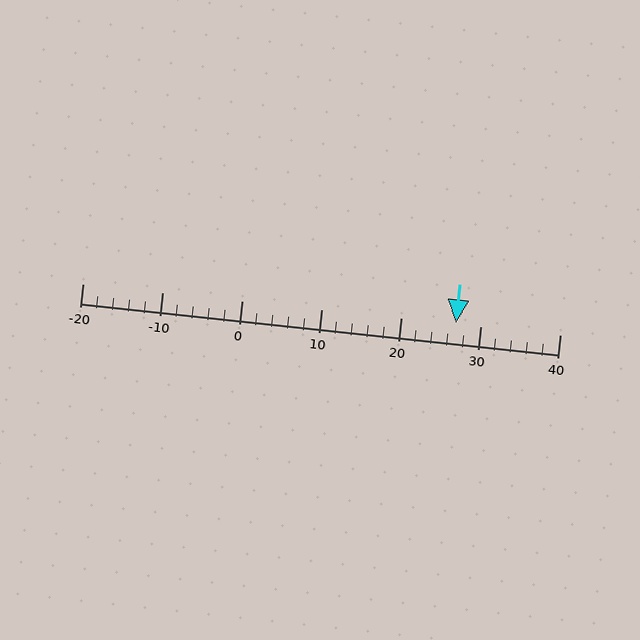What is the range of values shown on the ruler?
The ruler shows values from -20 to 40.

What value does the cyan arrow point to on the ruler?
The cyan arrow points to approximately 27.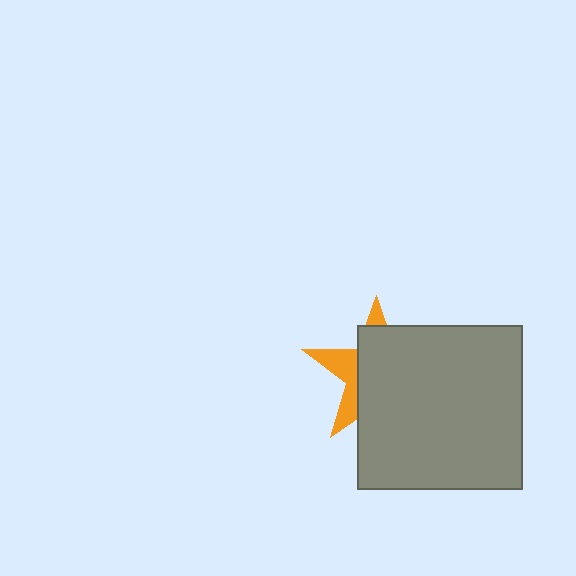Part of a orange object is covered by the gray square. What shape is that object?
It is a star.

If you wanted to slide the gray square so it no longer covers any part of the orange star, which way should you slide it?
Slide it right — that is the most direct way to separate the two shapes.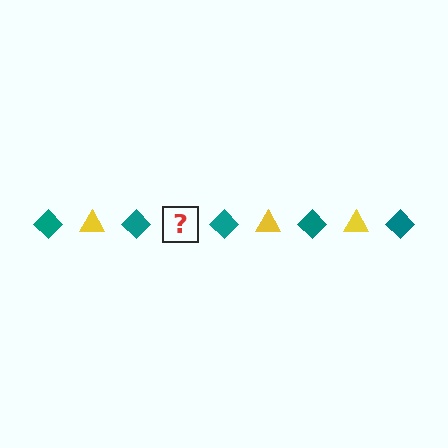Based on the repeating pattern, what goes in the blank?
The blank should be a yellow triangle.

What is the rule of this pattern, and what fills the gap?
The rule is that the pattern alternates between teal diamond and yellow triangle. The gap should be filled with a yellow triangle.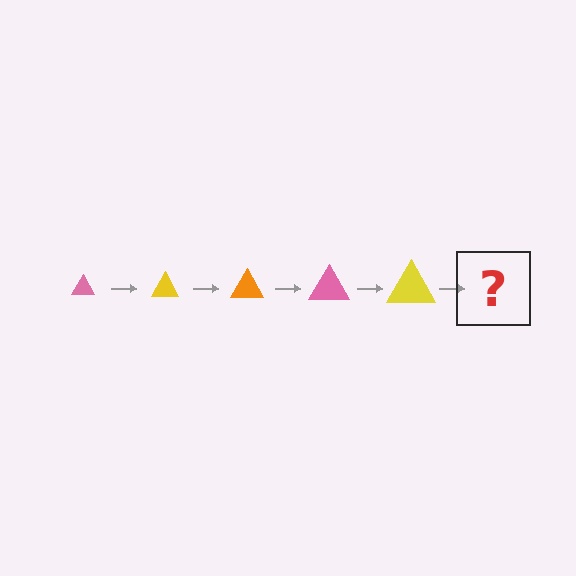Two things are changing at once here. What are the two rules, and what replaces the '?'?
The two rules are that the triangle grows larger each step and the color cycles through pink, yellow, and orange. The '?' should be an orange triangle, larger than the previous one.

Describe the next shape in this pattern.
It should be an orange triangle, larger than the previous one.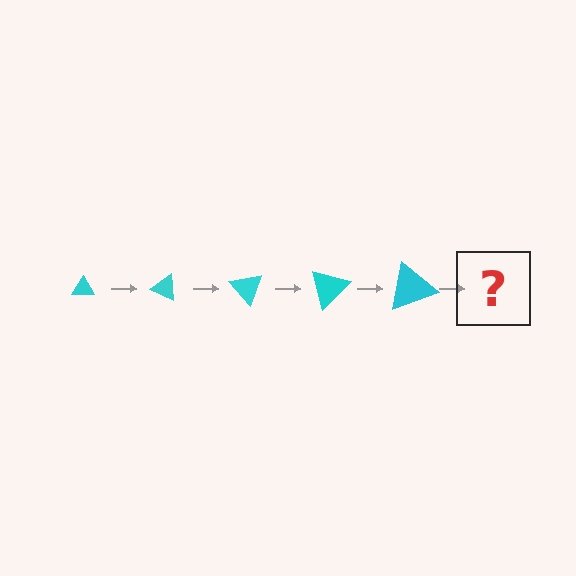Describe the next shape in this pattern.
It should be a triangle, larger than the previous one and rotated 125 degrees from the start.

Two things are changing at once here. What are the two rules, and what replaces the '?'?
The two rules are that the triangle grows larger each step and it rotates 25 degrees each step. The '?' should be a triangle, larger than the previous one and rotated 125 degrees from the start.